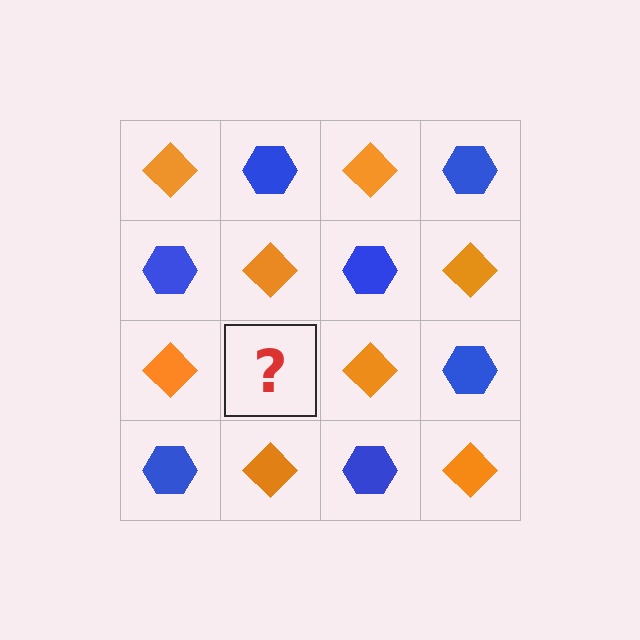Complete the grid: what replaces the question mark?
The question mark should be replaced with a blue hexagon.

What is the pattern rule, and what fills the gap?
The rule is that it alternates orange diamond and blue hexagon in a checkerboard pattern. The gap should be filled with a blue hexagon.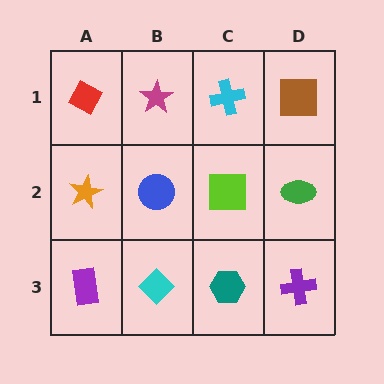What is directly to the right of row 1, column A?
A magenta star.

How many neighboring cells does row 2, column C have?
4.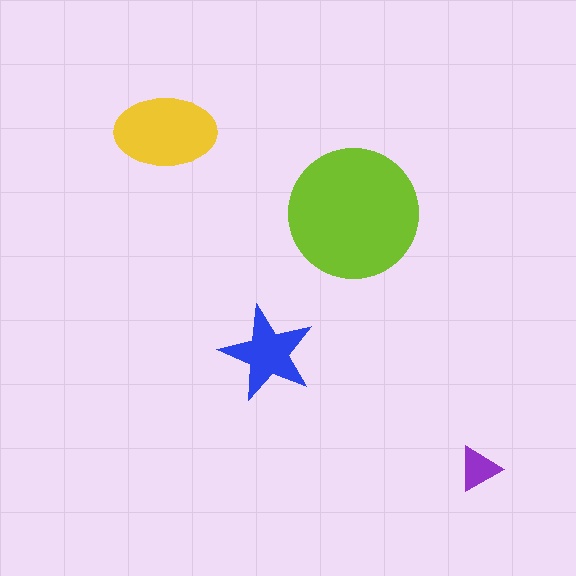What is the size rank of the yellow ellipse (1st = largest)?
2nd.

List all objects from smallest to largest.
The purple triangle, the blue star, the yellow ellipse, the lime circle.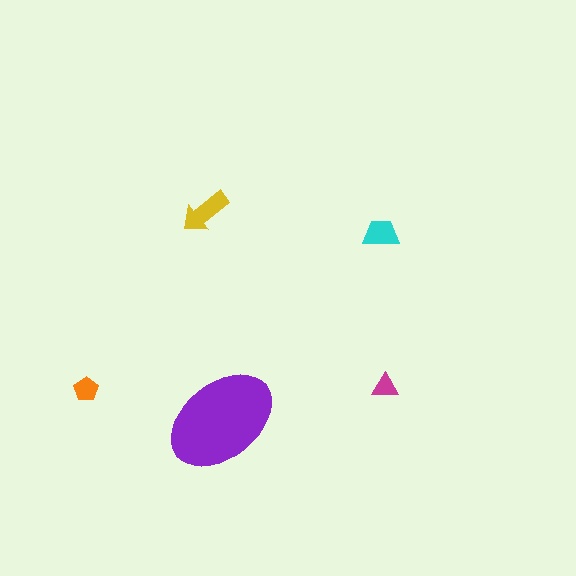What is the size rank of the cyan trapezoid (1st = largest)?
3rd.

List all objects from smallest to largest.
The magenta triangle, the orange pentagon, the cyan trapezoid, the yellow arrow, the purple ellipse.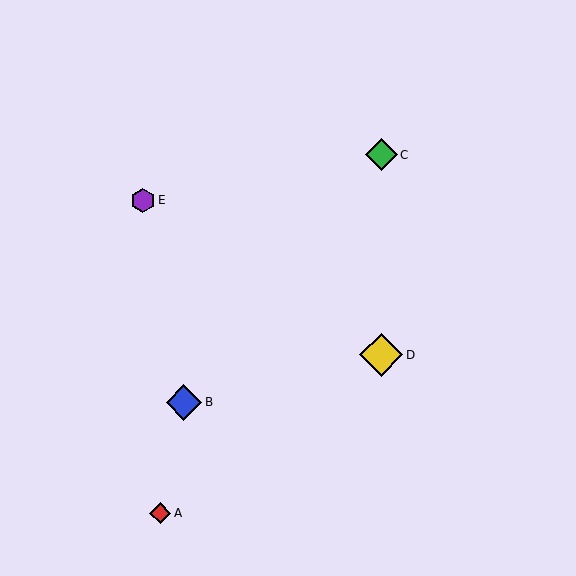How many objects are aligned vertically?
2 objects (C, D) are aligned vertically.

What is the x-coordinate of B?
Object B is at x≈184.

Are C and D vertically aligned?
Yes, both are at x≈381.